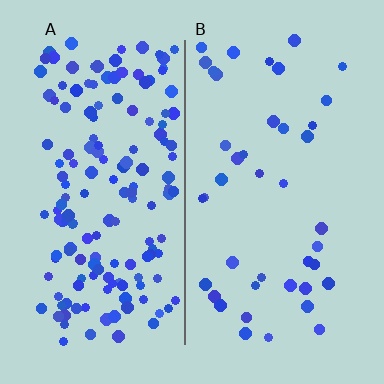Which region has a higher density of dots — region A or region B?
A (the left).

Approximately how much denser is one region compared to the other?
Approximately 3.7× — region A over region B.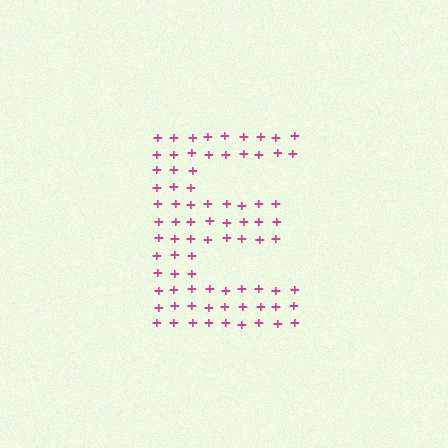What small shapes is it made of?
It is made of small plus signs.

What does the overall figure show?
The overall figure shows the letter E.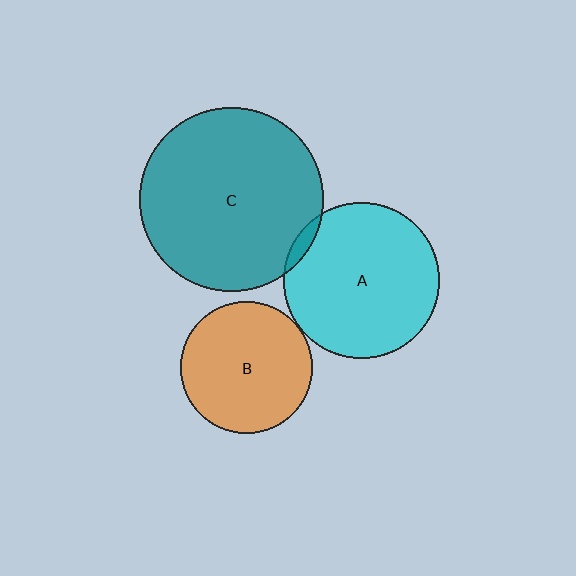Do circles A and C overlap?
Yes.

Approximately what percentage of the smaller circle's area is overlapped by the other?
Approximately 5%.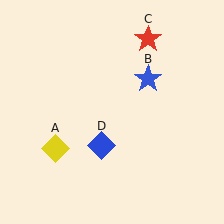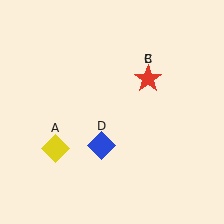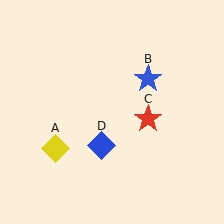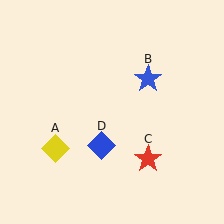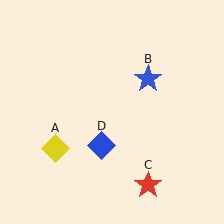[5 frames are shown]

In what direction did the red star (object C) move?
The red star (object C) moved down.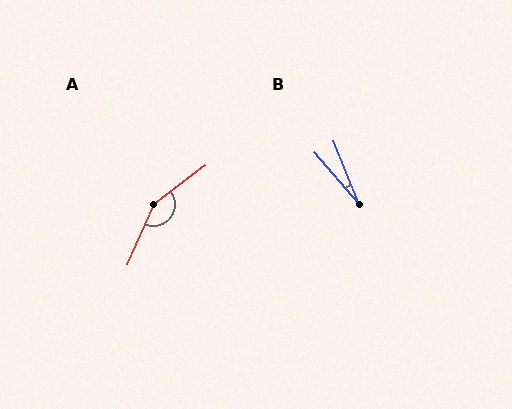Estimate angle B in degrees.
Approximately 19 degrees.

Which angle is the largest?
A, at approximately 151 degrees.